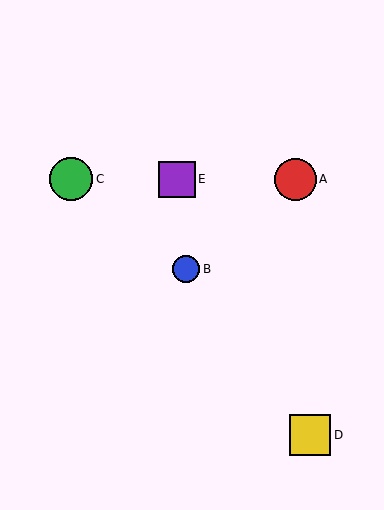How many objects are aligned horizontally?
3 objects (A, C, E) are aligned horizontally.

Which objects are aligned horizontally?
Objects A, C, E are aligned horizontally.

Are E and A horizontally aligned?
Yes, both are at y≈179.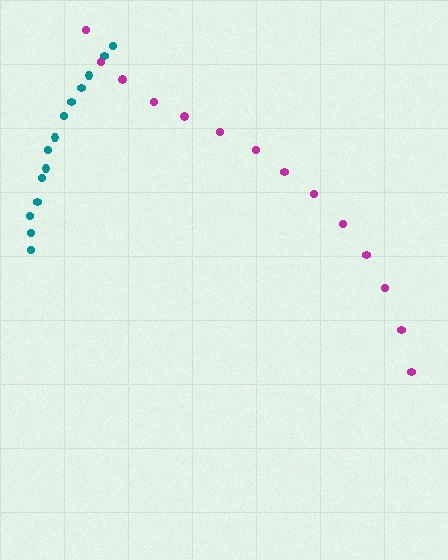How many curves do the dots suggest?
There are 2 distinct paths.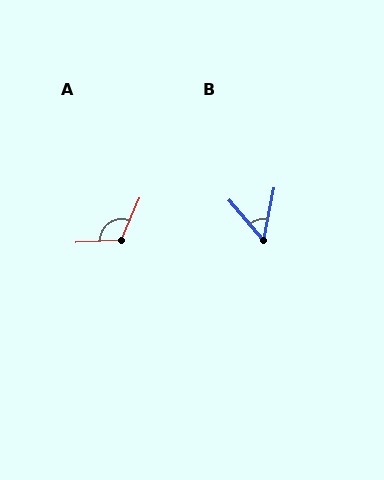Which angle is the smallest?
B, at approximately 51 degrees.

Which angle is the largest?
A, at approximately 117 degrees.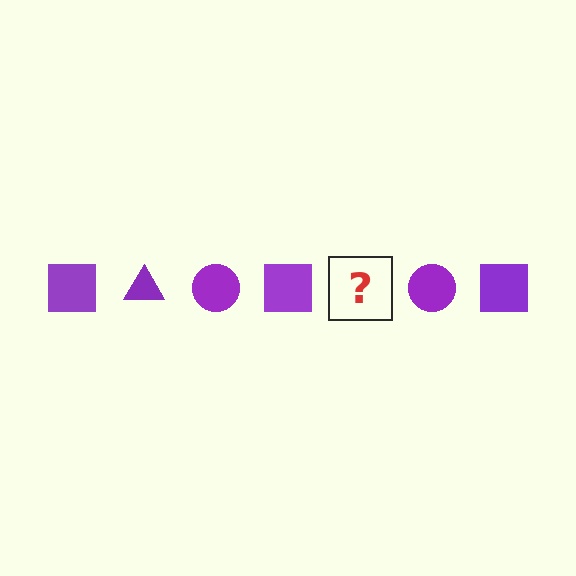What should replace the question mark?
The question mark should be replaced with a purple triangle.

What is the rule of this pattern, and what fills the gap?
The rule is that the pattern cycles through square, triangle, circle shapes in purple. The gap should be filled with a purple triangle.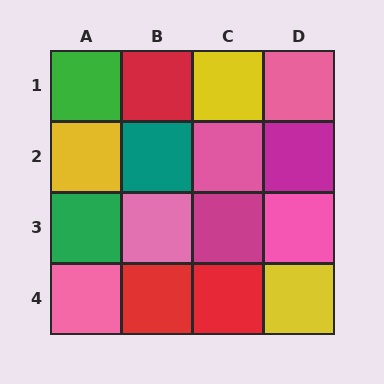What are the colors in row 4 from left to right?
Pink, red, red, yellow.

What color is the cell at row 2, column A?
Yellow.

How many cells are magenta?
2 cells are magenta.